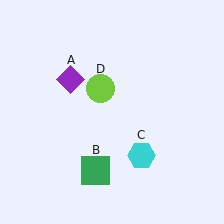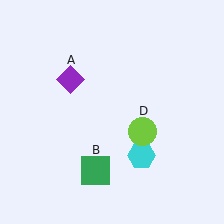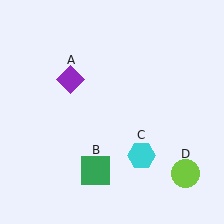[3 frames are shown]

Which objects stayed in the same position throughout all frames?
Purple diamond (object A) and green square (object B) and cyan hexagon (object C) remained stationary.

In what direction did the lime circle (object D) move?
The lime circle (object D) moved down and to the right.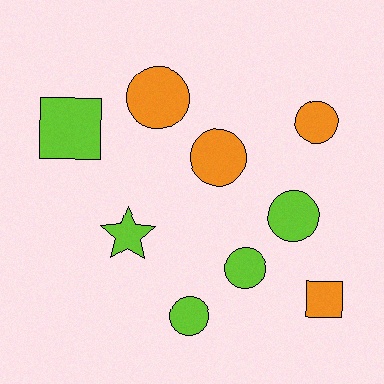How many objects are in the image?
There are 9 objects.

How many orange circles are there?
There are 3 orange circles.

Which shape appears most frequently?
Circle, with 6 objects.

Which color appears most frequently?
Lime, with 5 objects.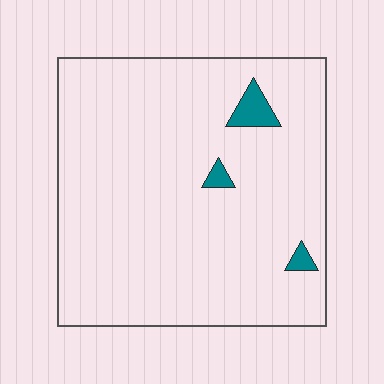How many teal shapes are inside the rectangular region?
3.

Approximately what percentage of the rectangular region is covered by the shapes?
Approximately 5%.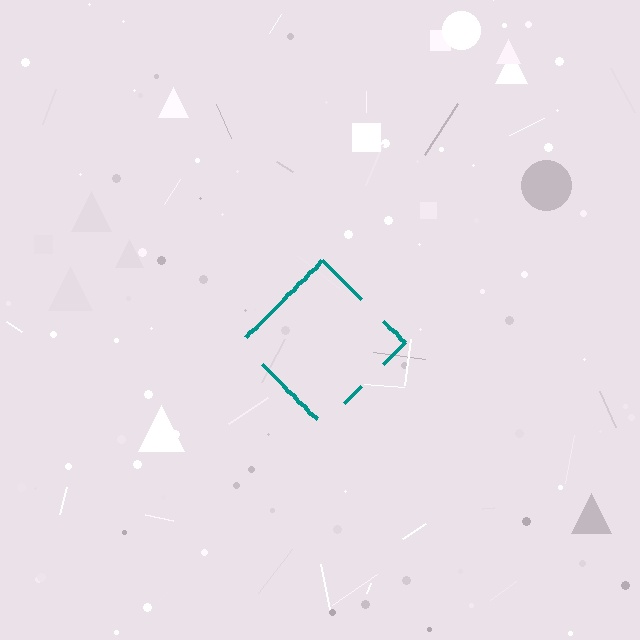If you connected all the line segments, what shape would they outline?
They would outline a diamond.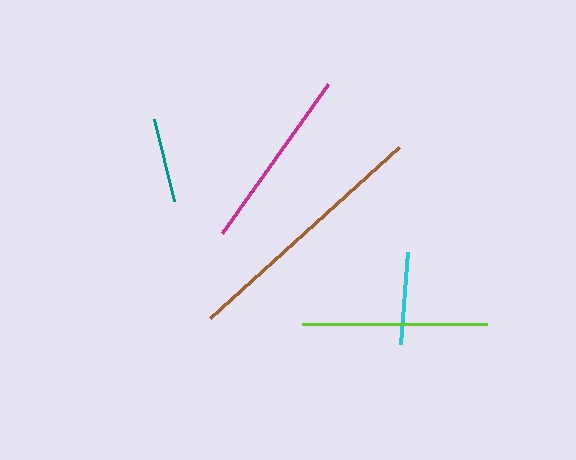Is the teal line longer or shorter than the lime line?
The lime line is longer than the teal line.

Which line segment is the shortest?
The teal line is the shortest at approximately 84 pixels.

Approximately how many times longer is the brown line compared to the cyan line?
The brown line is approximately 2.8 times the length of the cyan line.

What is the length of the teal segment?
The teal segment is approximately 84 pixels long.